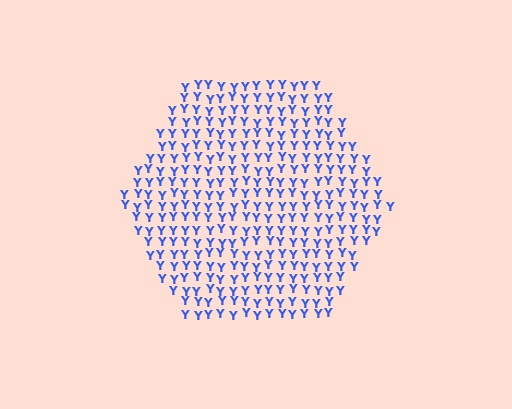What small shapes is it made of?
It is made of small letter Y's.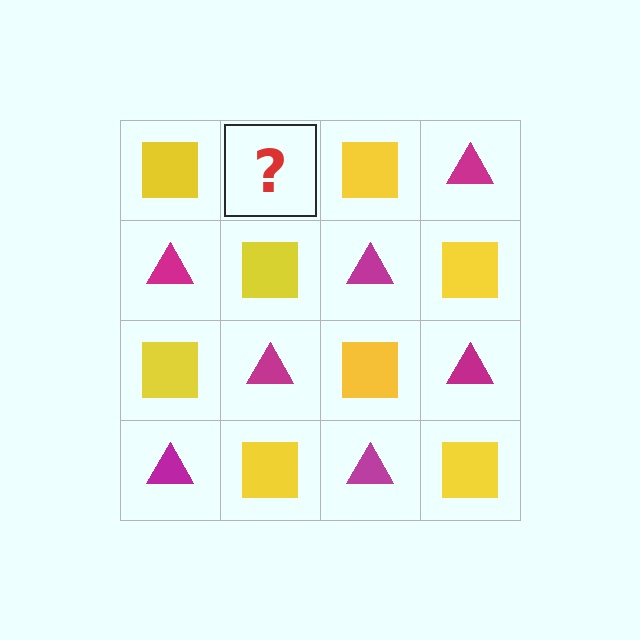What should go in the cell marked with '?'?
The missing cell should contain a magenta triangle.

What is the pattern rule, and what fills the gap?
The rule is that it alternates yellow square and magenta triangle in a checkerboard pattern. The gap should be filled with a magenta triangle.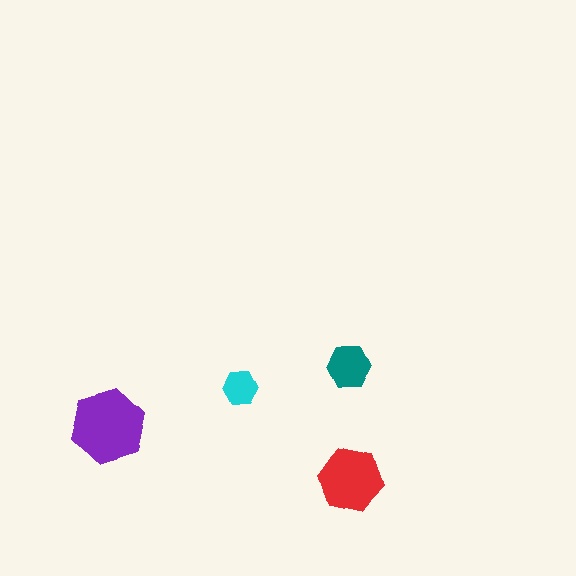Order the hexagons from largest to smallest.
the purple one, the red one, the teal one, the cyan one.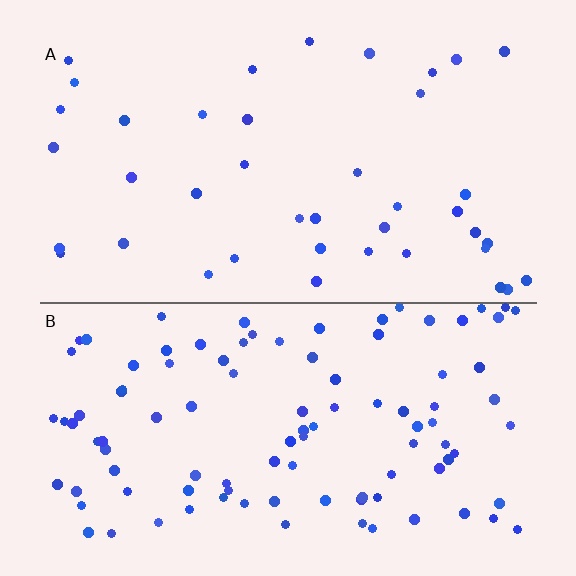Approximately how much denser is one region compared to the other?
Approximately 2.5× — region B over region A.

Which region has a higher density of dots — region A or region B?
B (the bottom).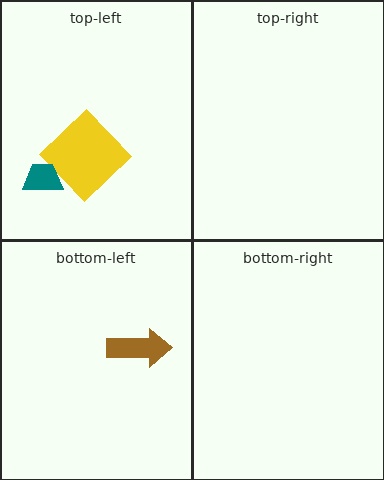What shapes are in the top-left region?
The yellow diamond, the teal trapezoid.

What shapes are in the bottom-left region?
The brown arrow.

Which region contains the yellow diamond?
The top-left region.